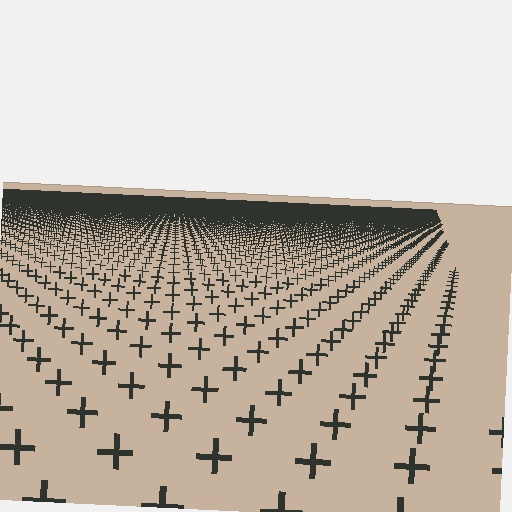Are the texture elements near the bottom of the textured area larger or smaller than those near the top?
Larger. Near the bottom, elements are closer to the viewer and appear at a bigger on-screen size.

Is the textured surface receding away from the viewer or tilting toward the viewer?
The surface is receding away from the viewer. Texture elements get smaller and denser toward the top.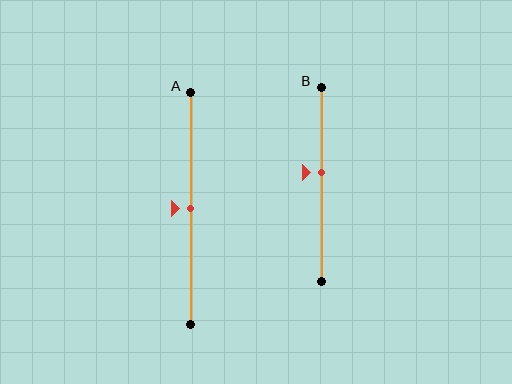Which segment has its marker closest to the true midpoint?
Segment A has its marker closest to the true midpoint.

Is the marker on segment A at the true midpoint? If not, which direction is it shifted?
Yes, the marker on segment A is at the true midpoint.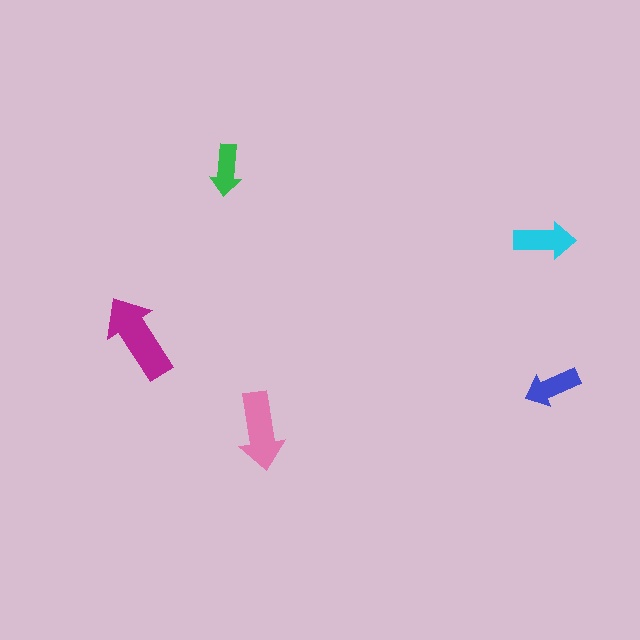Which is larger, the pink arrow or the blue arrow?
The pink one.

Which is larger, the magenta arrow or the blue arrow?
The magenta one.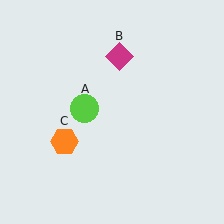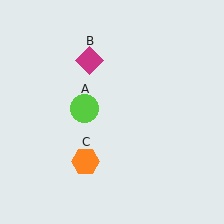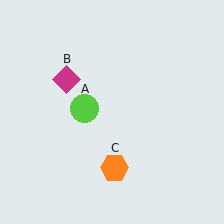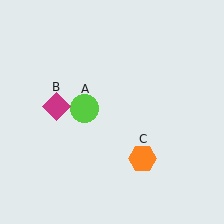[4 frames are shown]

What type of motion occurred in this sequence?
The magenta diamond (object B), orange hexagon (object C) rotated counterclockwise around the center of the scene.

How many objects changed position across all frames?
2 objects changed position: magenta diamond (object B), orange hexagon (object C).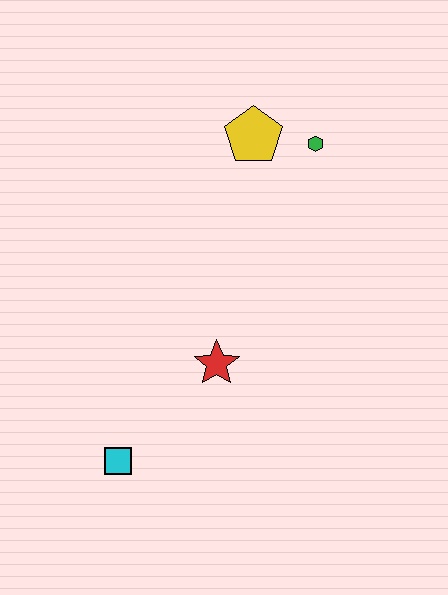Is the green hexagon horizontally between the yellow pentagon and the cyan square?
No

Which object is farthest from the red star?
The green hexagon is farthest from the red star.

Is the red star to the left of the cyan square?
No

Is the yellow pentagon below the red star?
No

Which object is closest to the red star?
The cyan square is closest to the red star.